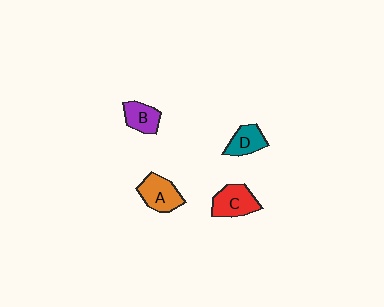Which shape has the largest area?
Shape C (red).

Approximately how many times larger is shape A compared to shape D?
Approximately 1.3 times.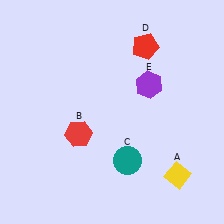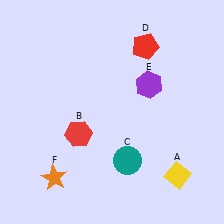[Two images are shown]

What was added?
An orange star (F) was added in Image 2.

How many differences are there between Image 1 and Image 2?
There is 1 difference between the two images.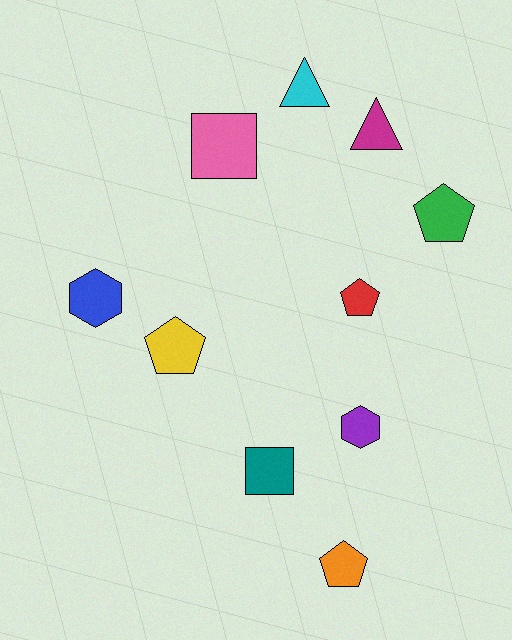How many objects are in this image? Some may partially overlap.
There are 10 objects.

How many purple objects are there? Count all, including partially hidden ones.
There is 1 purple object.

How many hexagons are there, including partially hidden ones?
There are 2 hexagons.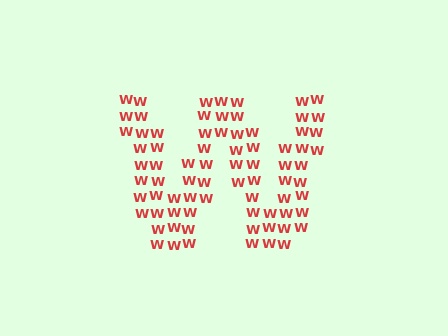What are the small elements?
The small elements are letter W's.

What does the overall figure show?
The overall figure shows the letter W.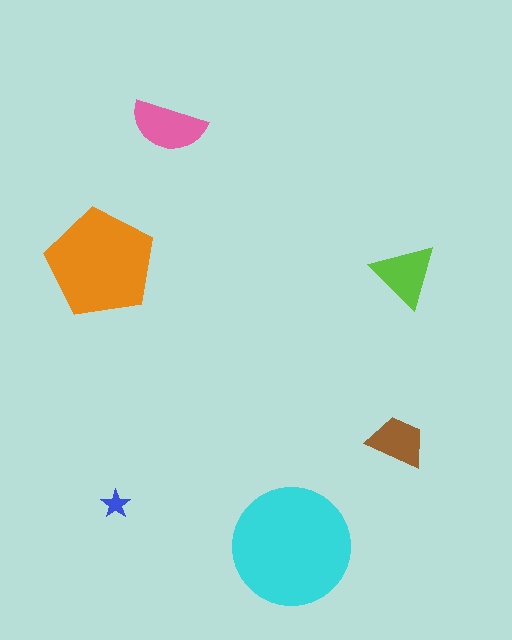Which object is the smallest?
The blue star.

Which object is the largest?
The cyan circle.